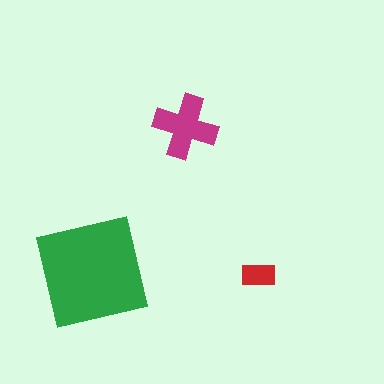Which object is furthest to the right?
The red rectangle is rightmost.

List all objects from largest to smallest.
The green square, the magenta cross, the red rectangle.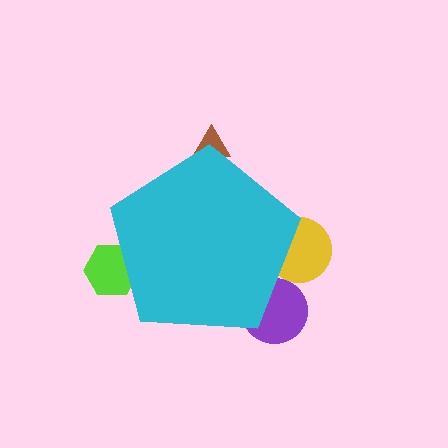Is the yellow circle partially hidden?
Yes, the yellow circle is partially hidden behind the cyan pentagon.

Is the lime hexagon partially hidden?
Yes, the lime hexagon is partially hidden behind the cyan pentagon.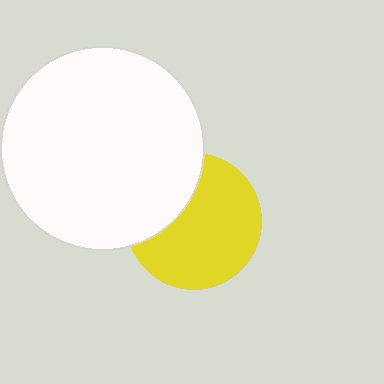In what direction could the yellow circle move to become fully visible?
The yellow circle could move right. That would shift it out from behind the white circle entirely.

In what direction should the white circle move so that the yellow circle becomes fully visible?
The white circle should move left. That is the shortest direction to clear the overlap and leave the yellow circle fully visible.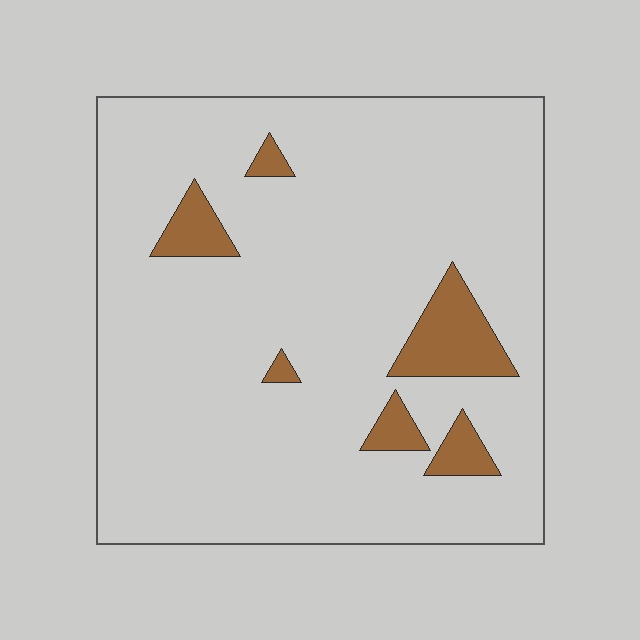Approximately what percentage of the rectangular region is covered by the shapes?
Approximately 10%.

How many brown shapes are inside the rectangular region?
6.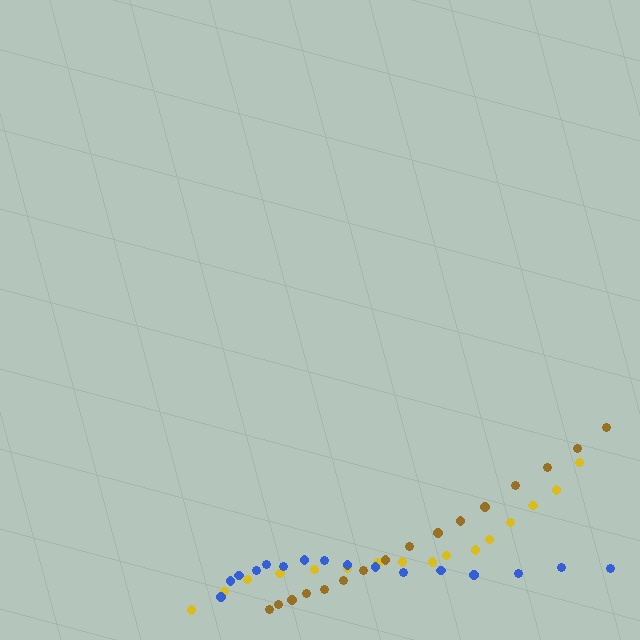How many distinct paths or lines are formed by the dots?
There are 3 distinct paths.